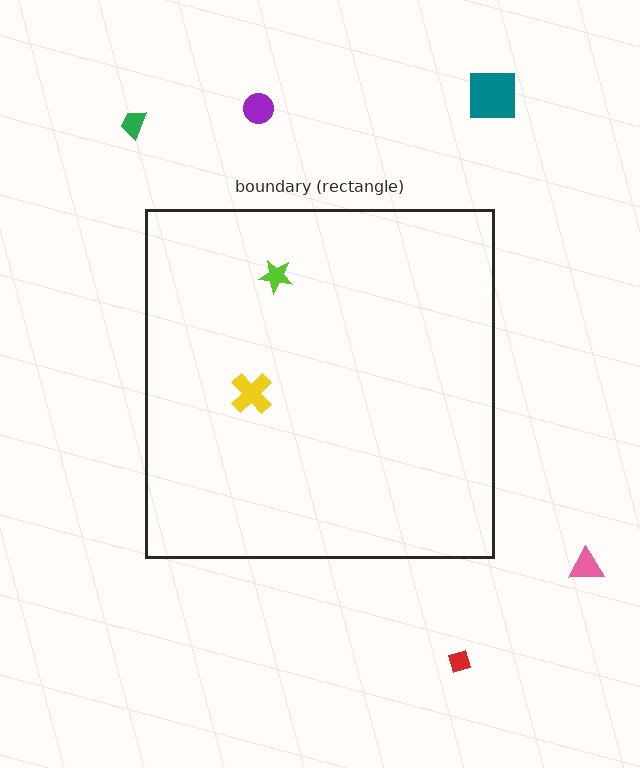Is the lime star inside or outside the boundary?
Inside.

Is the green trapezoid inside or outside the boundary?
Outside.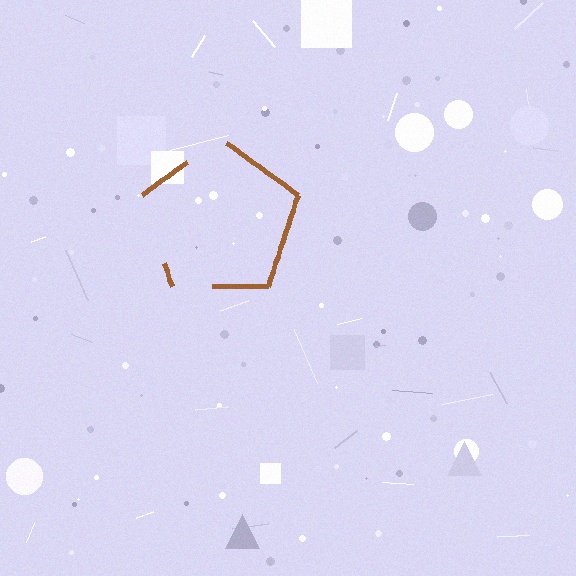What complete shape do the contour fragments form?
The contour fragments form a pentagon.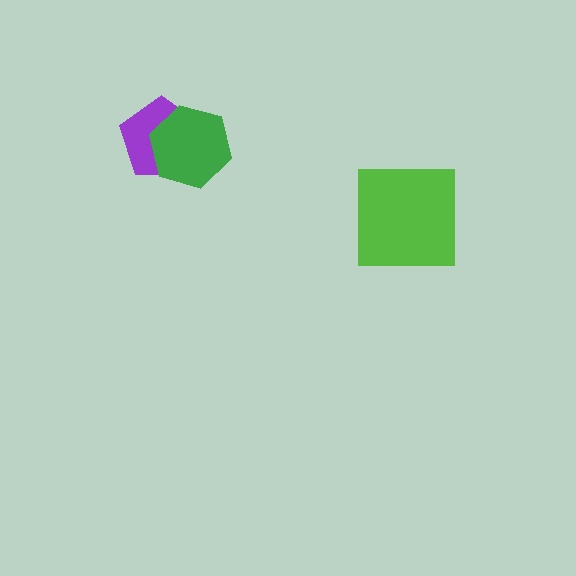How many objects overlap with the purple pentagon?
1 object overlaps with the purple pentagon.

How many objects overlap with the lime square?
0 objects overlap with the lime square.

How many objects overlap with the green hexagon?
1 object overlaps with the green hexagon.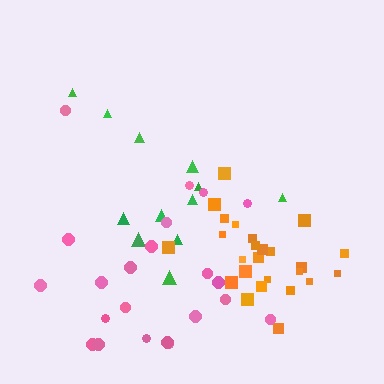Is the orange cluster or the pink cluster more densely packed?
Orange.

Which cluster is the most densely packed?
Orange.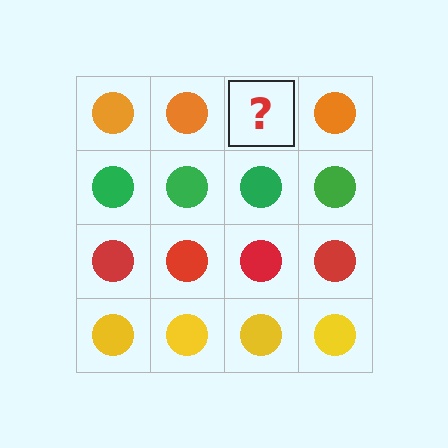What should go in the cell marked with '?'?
The missing cell should contain an orange circle.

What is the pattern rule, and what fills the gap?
The rule is that each row has a consistent color. The gap should be filled with an orange circle.